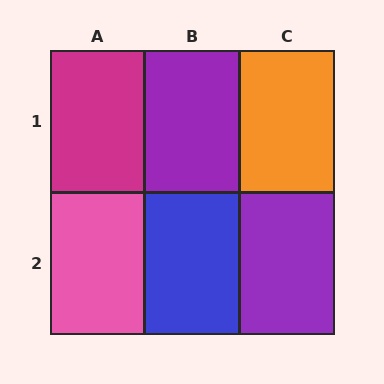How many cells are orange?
1 cell is orange.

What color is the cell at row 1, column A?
Magenta.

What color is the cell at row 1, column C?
Orange.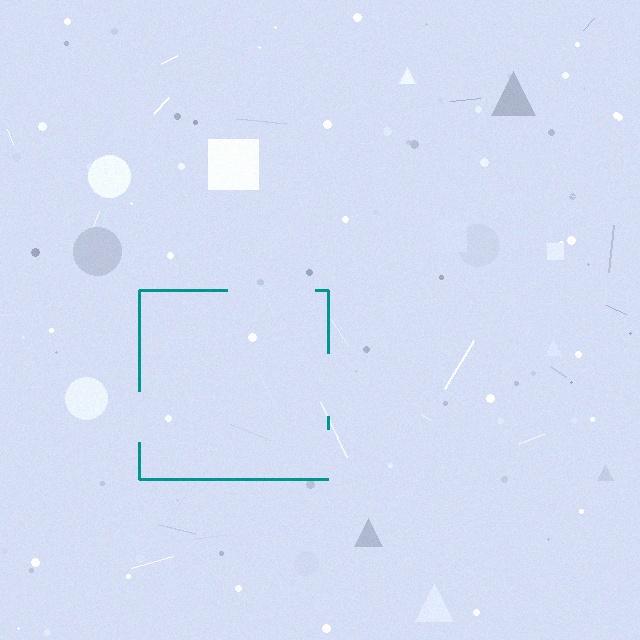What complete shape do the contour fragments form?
The contour fragments form a square.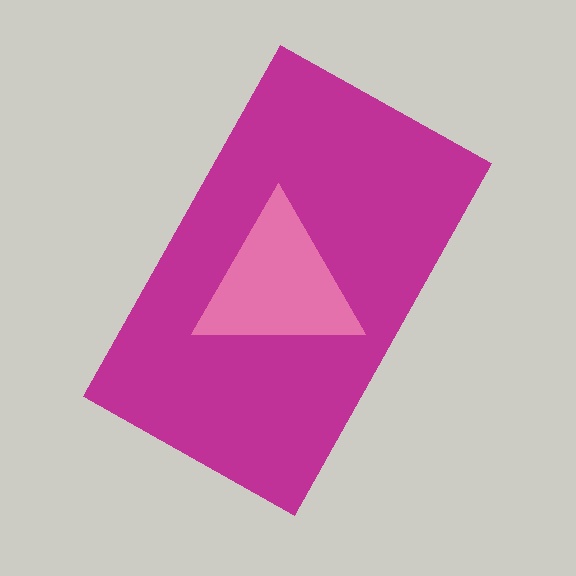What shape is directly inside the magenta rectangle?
The pink triangle.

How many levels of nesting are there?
2.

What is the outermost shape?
The magenta rectangle.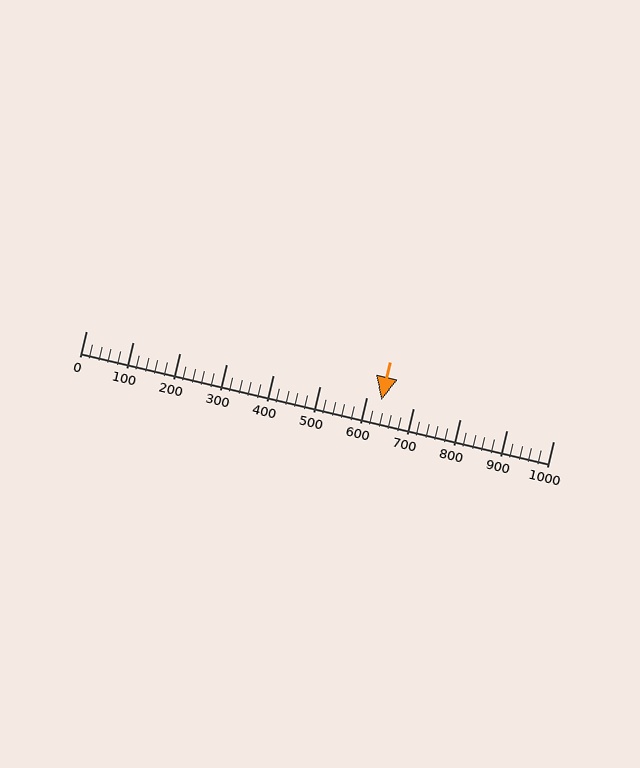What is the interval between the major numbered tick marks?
The major tick marks are spaced 100 units apart.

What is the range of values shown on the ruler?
The ruler shows values from 0 to 1000.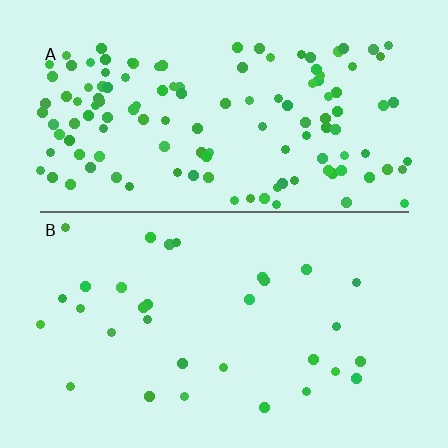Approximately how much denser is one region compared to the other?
Approximately 4.1× — region A over region B.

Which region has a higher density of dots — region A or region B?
A (the top).